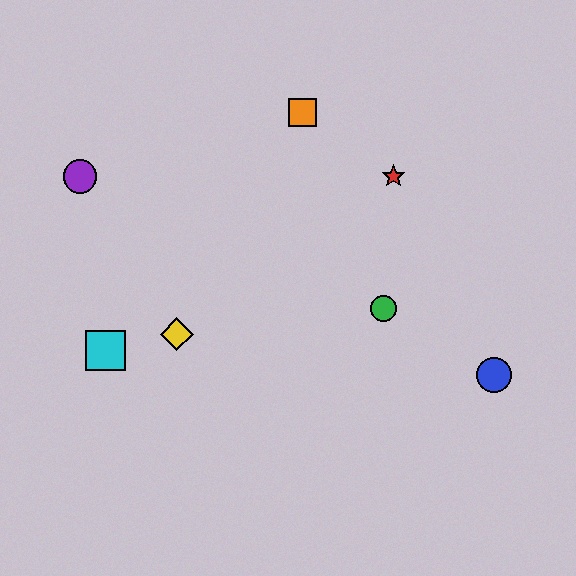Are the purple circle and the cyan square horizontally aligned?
No, the purple circle is at y≈176 and the cyan square is at y≈351.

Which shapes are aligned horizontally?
The red star, the purple circle are aligned horizontally.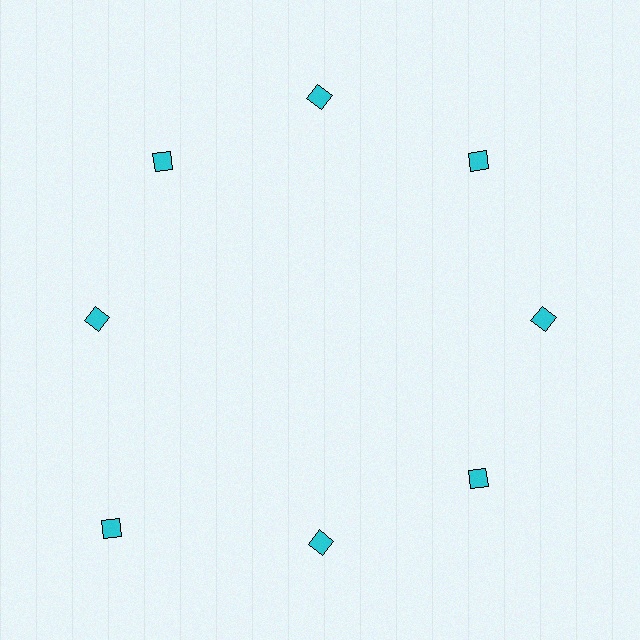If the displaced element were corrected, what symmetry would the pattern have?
It would have 8-fold rotational symmetry — the pattern would map onto itself every 45 degrees.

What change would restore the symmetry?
The symmetry would be restored by moving it inward, back onto the ring so that all 8 diamonds sit at equal angles and equal distance from the center.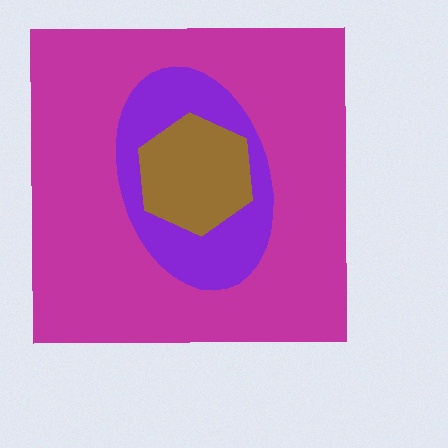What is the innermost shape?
The brown hexagon.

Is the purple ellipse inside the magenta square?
Yes.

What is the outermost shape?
The magenta square.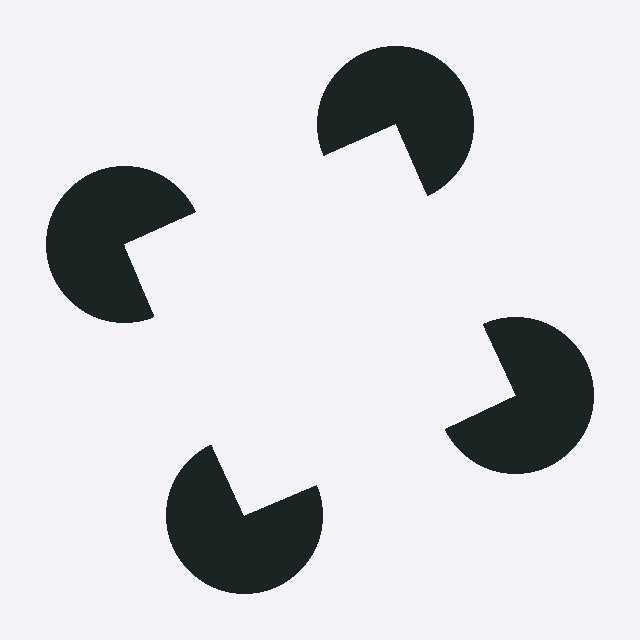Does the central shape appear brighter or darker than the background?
It typically appears slightly brighter than the background, even though no actual brightness change is drawn.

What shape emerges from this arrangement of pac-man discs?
An illusory square — its edges are inferred from the aligned wedge cuts in the pac-man discs, not physically drawn.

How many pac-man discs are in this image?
There are 4 — one at each vertex of the illusory square.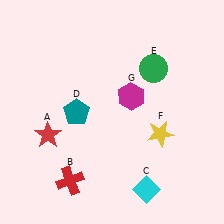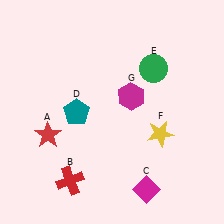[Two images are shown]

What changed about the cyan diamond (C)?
In Image 1, C is cyan. In Image 2, it changed to magenta.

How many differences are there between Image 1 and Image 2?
There is 1 difference between the two images.